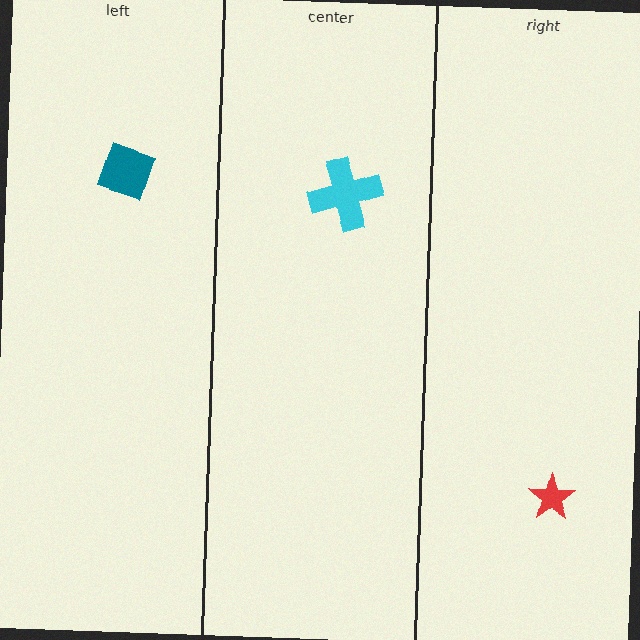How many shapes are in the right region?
1.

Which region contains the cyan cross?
The center region.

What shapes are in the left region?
The teal square.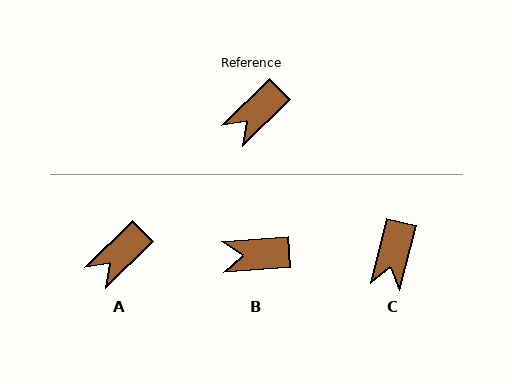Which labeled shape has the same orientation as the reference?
A.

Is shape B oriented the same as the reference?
No, it is off by about 40 degrees.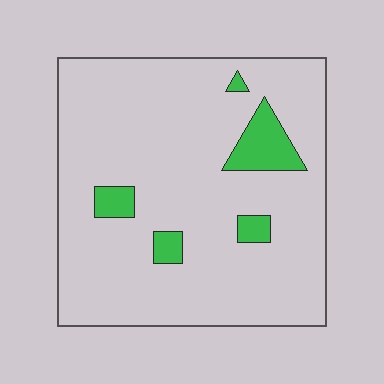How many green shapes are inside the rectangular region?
5.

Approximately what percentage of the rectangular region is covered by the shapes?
Approximately 10%.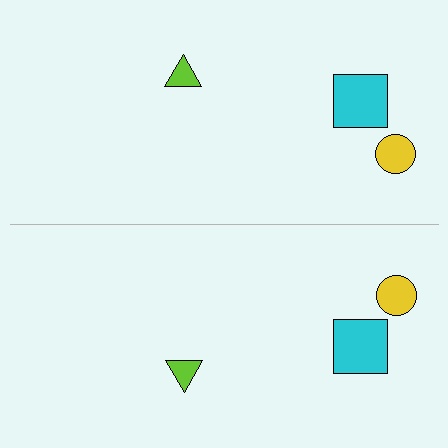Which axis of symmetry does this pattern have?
The pattern has a horizontal axis of symmetry running through the center of the image.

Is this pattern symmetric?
Yes, this pattern has bilateral (reflection) symmetry.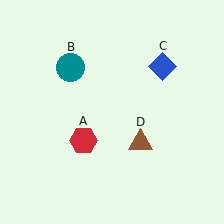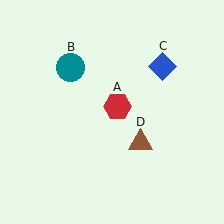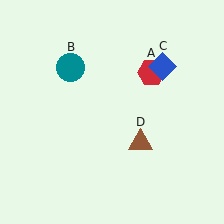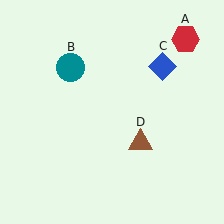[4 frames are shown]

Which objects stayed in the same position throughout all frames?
Teal circle (object B) and blue diamond (object C) and brown triangle (object D) remained stationary.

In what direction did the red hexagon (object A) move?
The red hexagon (object A) moved up and to the right.